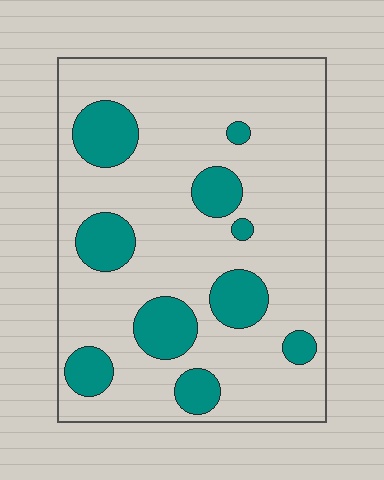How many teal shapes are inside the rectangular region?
10.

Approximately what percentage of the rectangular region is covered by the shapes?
Approximately 20%.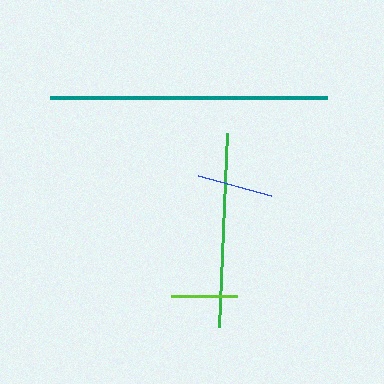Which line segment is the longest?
The teal line is the longest at approximately 278 pixels.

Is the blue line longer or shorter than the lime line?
The blue line is longer than the lime line.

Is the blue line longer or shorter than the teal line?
The teal line is longer than the blue line.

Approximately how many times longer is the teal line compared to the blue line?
The teal line is approximately 3.6 times the length of the blue line.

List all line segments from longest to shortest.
From longest to shortest: teal, green, blue, lime.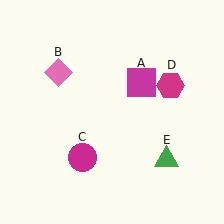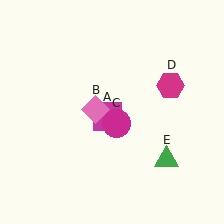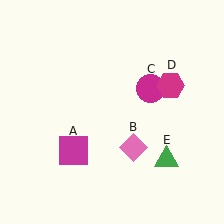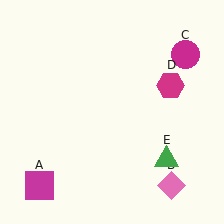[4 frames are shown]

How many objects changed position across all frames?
3 objects changed position: magenta square (object A), pink diamond (object B), magenta circle (object C).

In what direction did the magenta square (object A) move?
The magenta square (object A) moved down and to the left.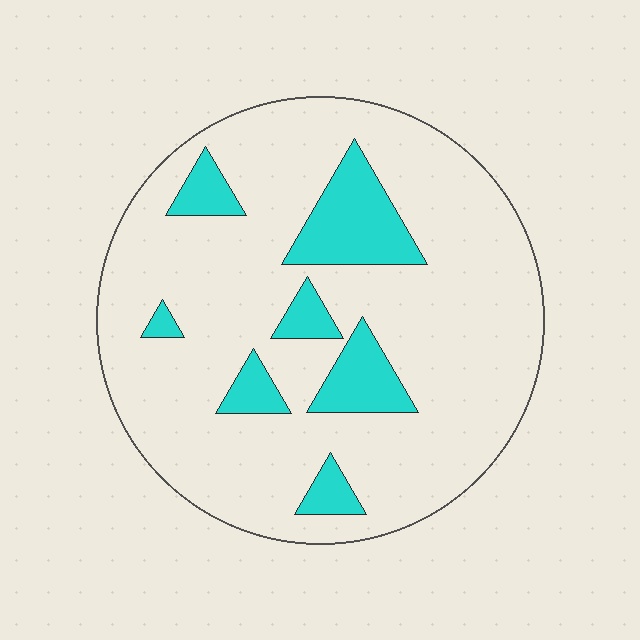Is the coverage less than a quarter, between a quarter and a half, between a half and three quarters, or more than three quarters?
Less than a quarter.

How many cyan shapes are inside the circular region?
7.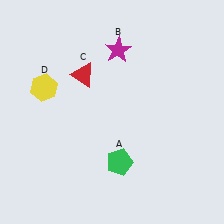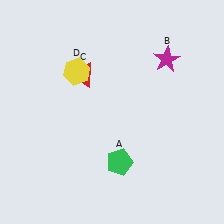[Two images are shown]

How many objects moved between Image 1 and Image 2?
2 objects moved between the two images.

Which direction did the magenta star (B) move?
The magenta star (B) moved right.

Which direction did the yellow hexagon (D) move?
The yellow hexagon (D) moved right.